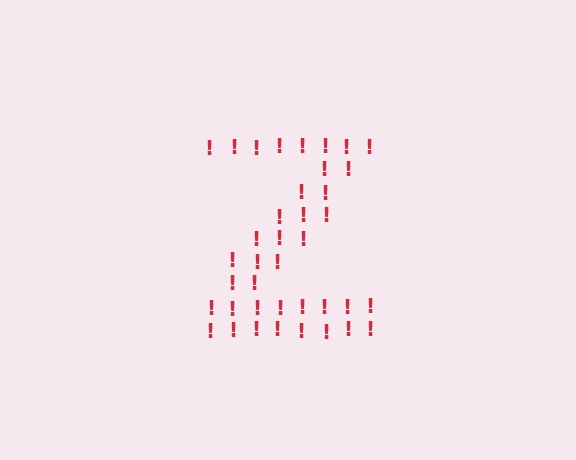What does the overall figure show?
The overall figure shows the letter Z.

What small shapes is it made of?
It is made of small exclamation marks.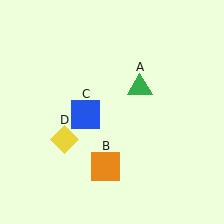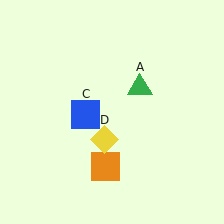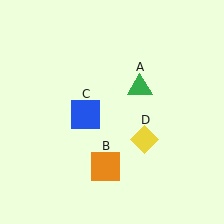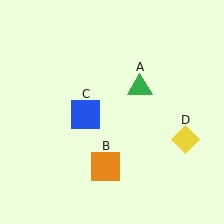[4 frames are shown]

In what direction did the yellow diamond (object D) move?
The yellow diamond (object D) moved right.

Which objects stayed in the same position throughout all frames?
Green triangle (object A) and orange square (object B) and blue square (object C) remained stationary.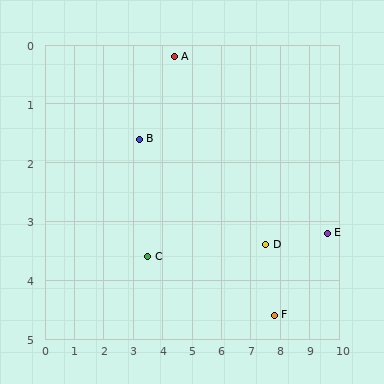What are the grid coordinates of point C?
Point C is at approximately (3.5, 3.6).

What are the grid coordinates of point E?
Point E is at approximately (9.6, 3.2).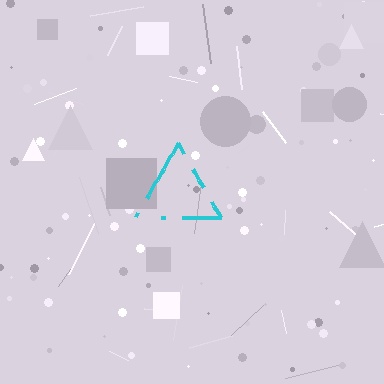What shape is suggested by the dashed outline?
The dashed outline suggests a triangle.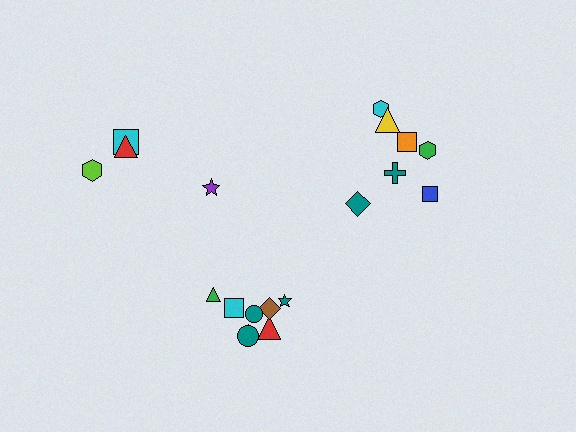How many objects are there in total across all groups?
There are 19 objects.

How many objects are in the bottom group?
There are 8 objects.